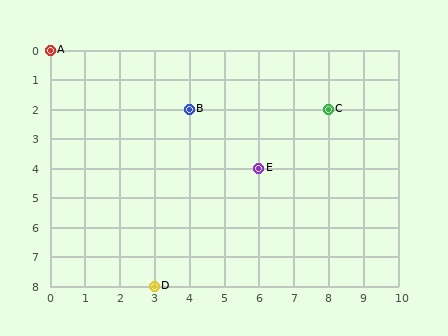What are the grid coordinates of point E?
Point E is at grid coordinates (6, 4).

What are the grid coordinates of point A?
Point A is at grid coordinates (0, 0).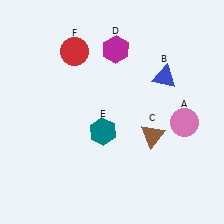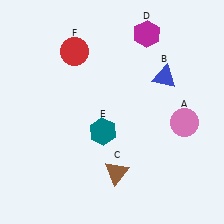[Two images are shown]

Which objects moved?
The objects that moved are: the brown triangle (C), the magenta hexagon (D).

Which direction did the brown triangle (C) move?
The brown triangle (C) moved down.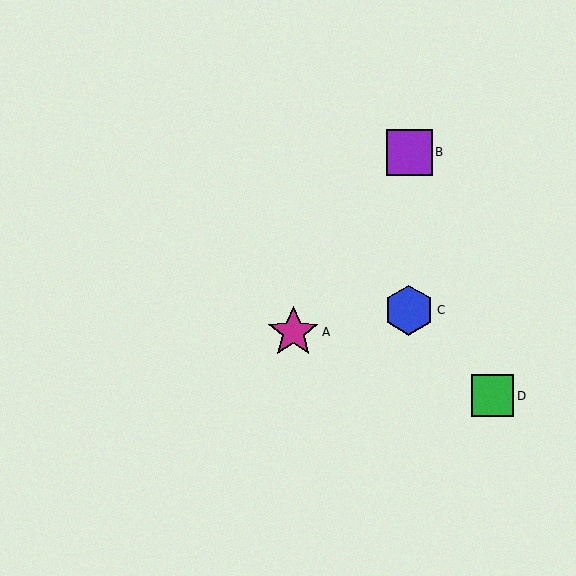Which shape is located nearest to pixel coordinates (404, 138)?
The purple square (labeled B) at (409, 152) is nearest to that location.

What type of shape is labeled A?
Shape A is a magenta star.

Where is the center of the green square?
The center of the green square is at (493, 396).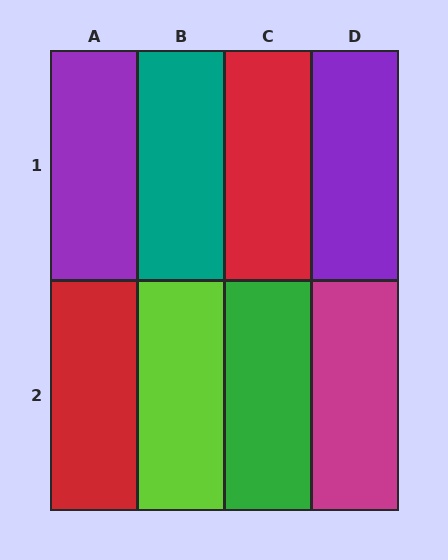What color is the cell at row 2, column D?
Magenta.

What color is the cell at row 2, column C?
Green.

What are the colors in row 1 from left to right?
Purple, teal, red, purple.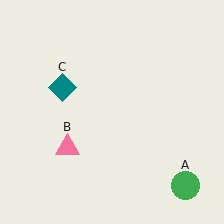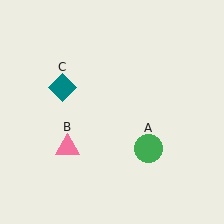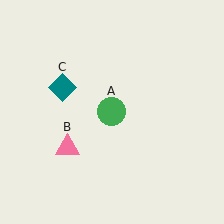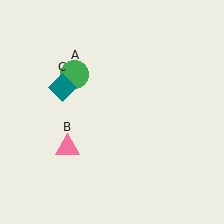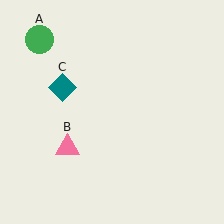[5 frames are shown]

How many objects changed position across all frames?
1 object changed position: green circle (object A).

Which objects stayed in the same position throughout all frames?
Pink triangle (object B) and teal diamond (object C) remained stationary.